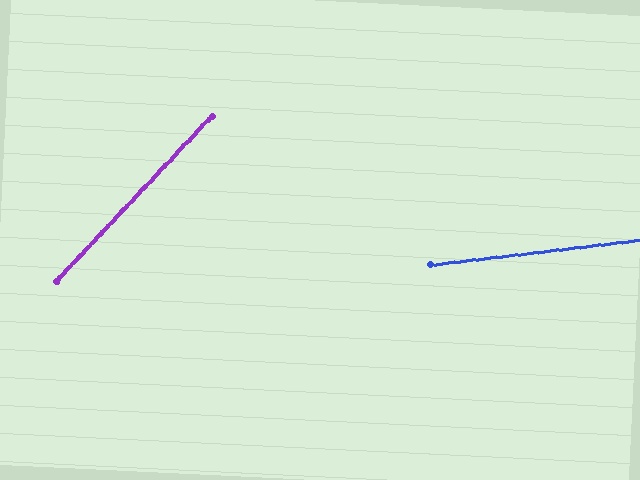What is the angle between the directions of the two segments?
Approximately 40 degrees.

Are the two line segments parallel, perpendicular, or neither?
Neither parallel nor perpendicular — they differ by about 40°.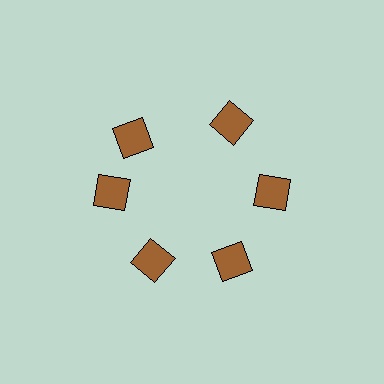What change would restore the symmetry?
The symmetry would be restored by rotating it back into even spacing with its neighbors so that all 6 squares sit at equal angles and equal distance from the center.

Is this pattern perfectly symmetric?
No. The 6 brown squares are arranged in a ring, but one element near the 11 o'clock position is rotated out of alignment along the ring, breaking the 6-fold rotational symmetry.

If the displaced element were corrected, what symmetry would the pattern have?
It would have 6-fold rotational symmetry — the pattern would map onto itself every 60 degrees.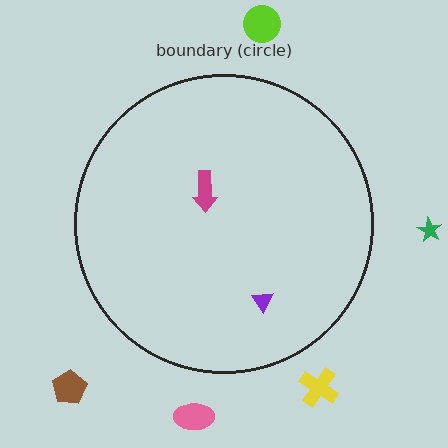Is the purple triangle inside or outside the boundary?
Inside.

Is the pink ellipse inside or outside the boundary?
Outside.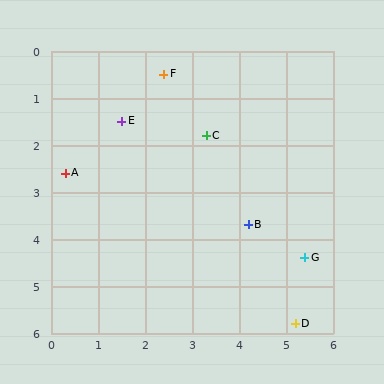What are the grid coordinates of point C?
Point C is at approximately (3.3, 1.8).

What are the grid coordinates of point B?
Point B is at approximately (4.2, 3.7).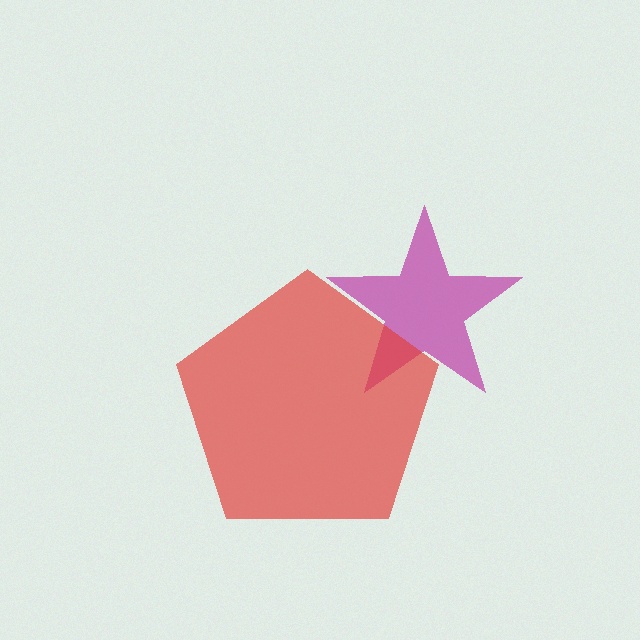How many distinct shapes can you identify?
There are 2 distinct shapes: a magenta star, a red pentagon.